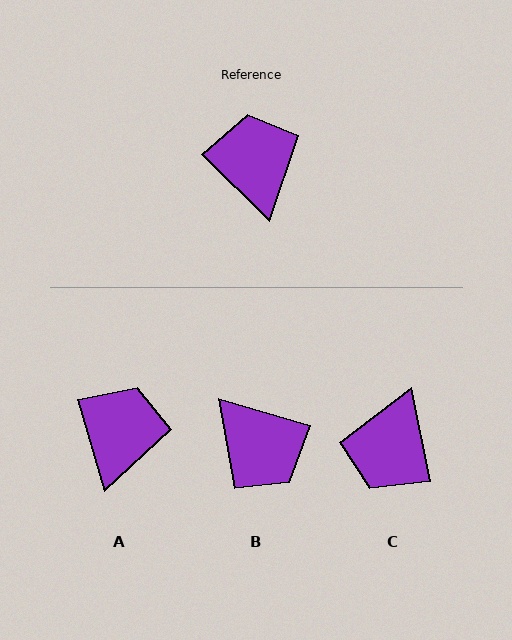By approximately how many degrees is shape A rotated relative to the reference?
Approximately 29 degrees clockwise.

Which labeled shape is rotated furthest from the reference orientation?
B, about 152 degrees away.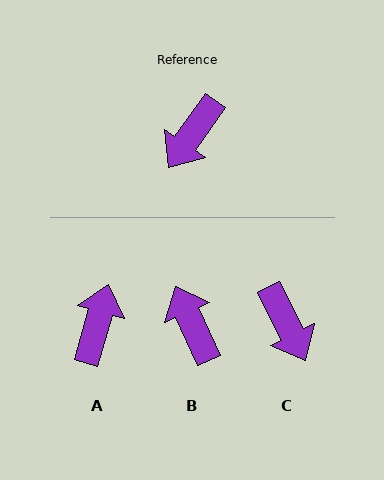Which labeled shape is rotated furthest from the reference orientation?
A, about 161 degrees away.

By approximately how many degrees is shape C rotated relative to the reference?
Approximately 62 degrees counter-clockwise.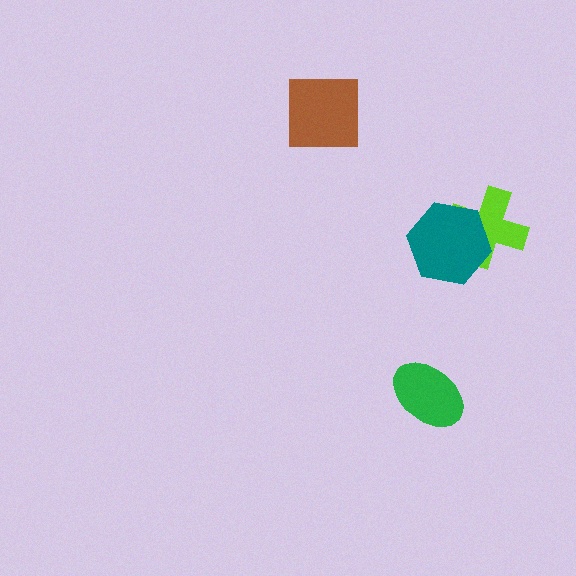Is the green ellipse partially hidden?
No, no other shape covers it.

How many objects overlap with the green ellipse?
0 objects overlap with the green ellipse.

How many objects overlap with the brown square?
0 objects overlap with the brown square.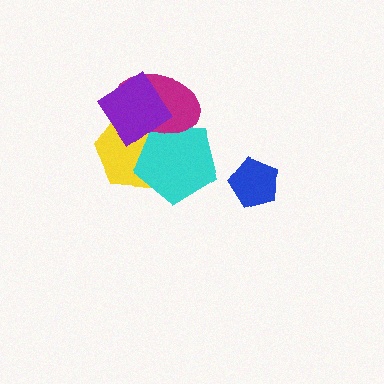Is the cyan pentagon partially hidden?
Yes, it is partially covered by another shape.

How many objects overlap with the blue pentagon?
0 objects overlap with the blue pentagon.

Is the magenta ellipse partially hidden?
Yes, it is partially covered by another shape.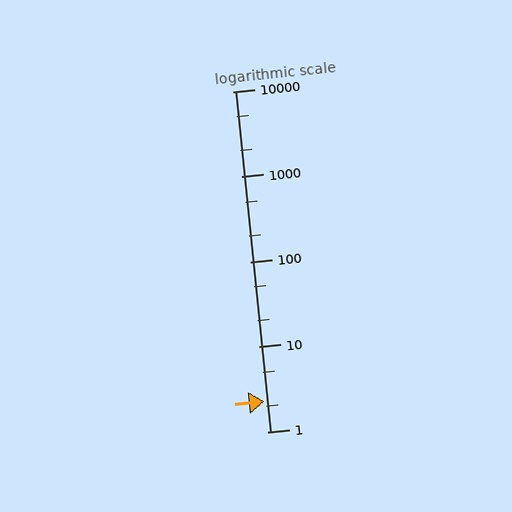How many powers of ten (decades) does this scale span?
The scale spans 4 decades, from 1 to 10000.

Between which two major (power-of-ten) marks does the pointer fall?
The pointer is between 1 and 10.